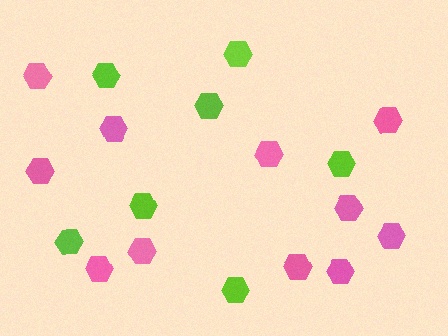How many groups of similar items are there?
There are 2 groups: one group of pink hexagons (11) and one group of lime hexagons (7).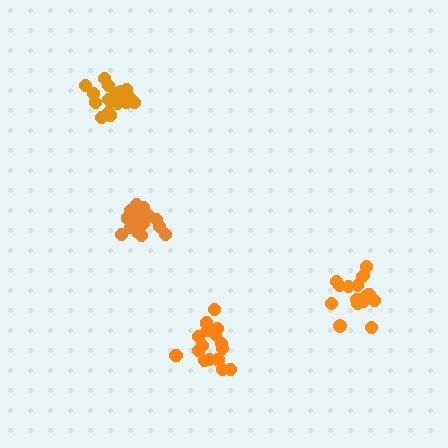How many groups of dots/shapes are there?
There are 4 groups.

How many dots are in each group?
Group 1: 19 dots, Group 2: 18 dots, Group 3: 16 dots, Group 4: 16 dots (69 total).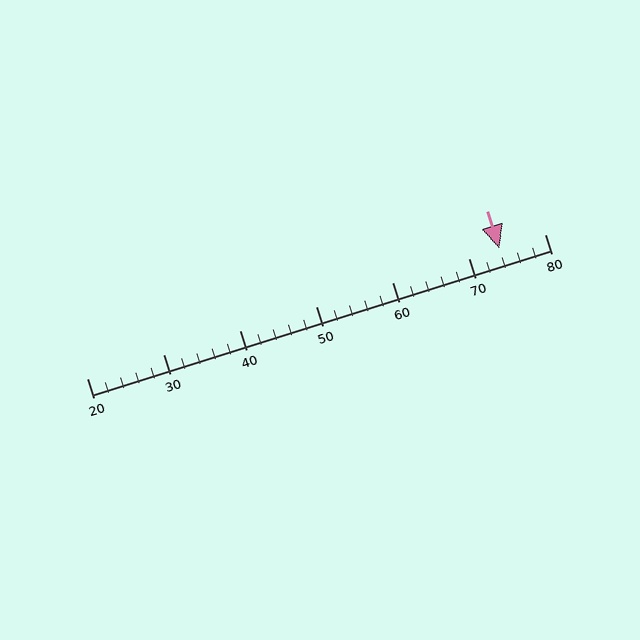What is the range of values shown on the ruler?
The ruler shows values from 20 to 80.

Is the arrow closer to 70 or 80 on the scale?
The arrow is closer to 70.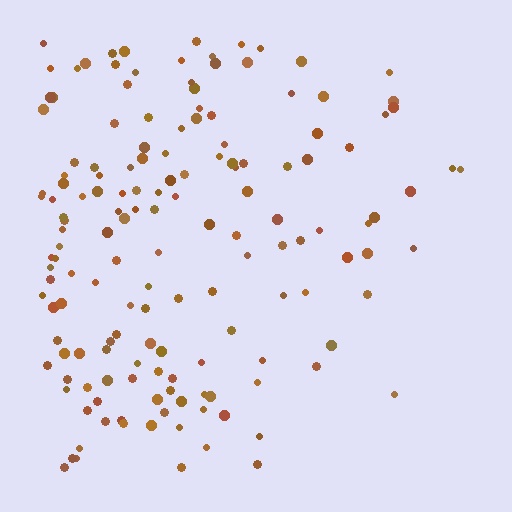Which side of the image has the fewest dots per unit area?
The right.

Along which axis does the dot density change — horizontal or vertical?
Horizontal.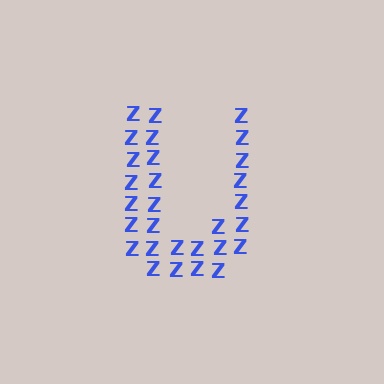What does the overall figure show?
The overall figure shows the letter U.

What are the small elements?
The small elements are letter Z's.